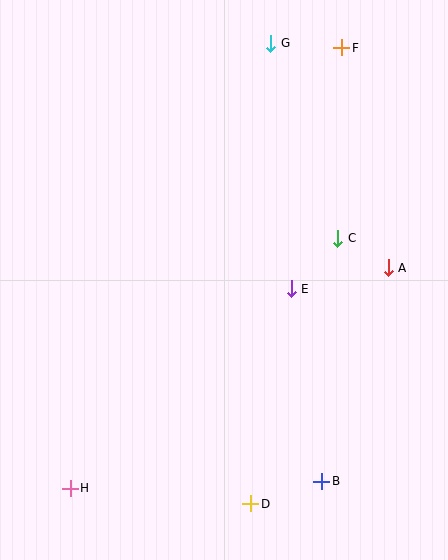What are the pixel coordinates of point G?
Point G is at (271, 43).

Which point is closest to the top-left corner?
Point G is closest to the top-left corner.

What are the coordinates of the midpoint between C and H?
The midpoint between C and H is at (204, 363).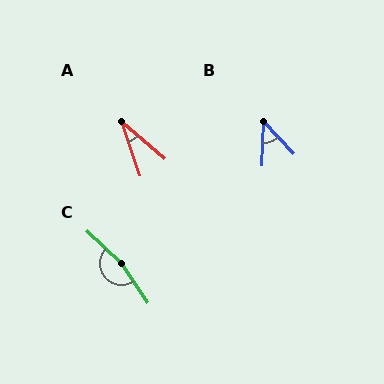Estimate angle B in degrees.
Approximately 46 degrees.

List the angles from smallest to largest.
A (31°), B (46°), C (167°).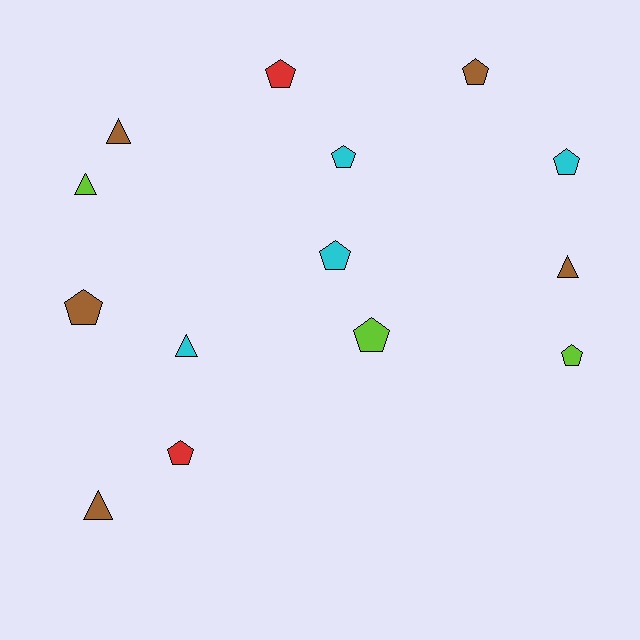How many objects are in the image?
There are 14 objects.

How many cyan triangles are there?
There is 1 cyan triangle.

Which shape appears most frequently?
Pentagon, with 9 objects.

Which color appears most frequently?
Brown, with 5 objects.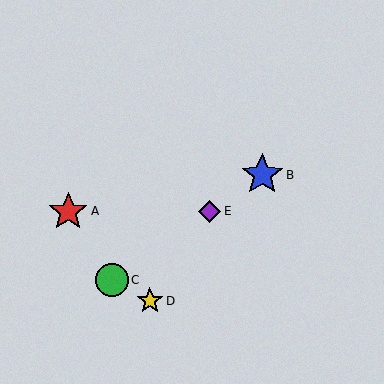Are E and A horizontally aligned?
Yes, both are at y≈211.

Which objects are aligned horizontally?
Objects A, E are aligned horizontally.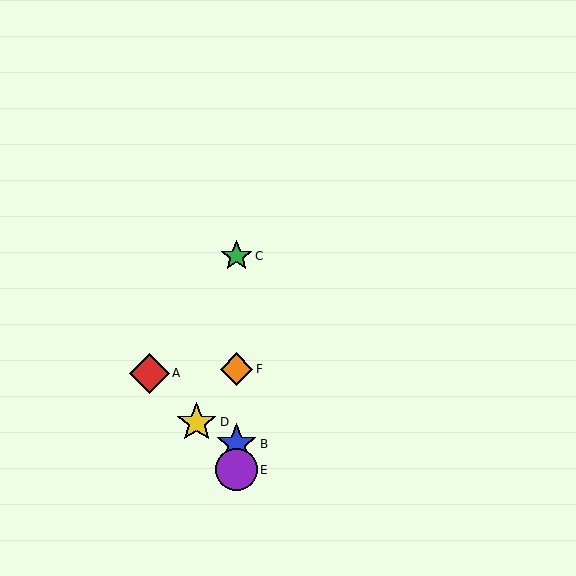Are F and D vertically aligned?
No, F is at x≈236 and D is at x≈197.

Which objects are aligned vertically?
Objects B, C, E, F are aligned vertically.